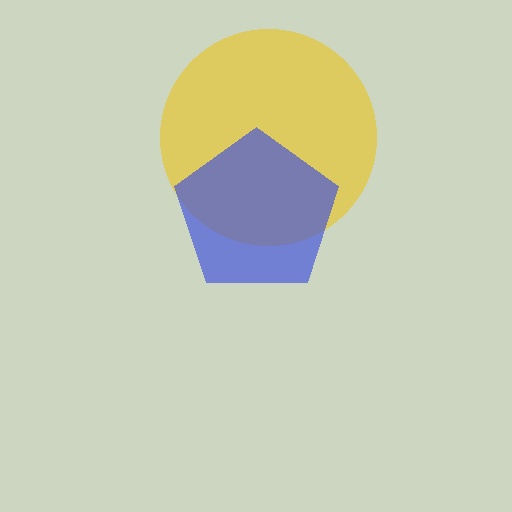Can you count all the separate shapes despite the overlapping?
Yes, there are 2 separate shapes.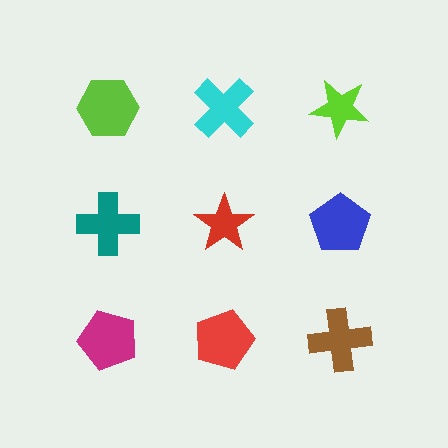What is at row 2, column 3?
A blue pentagon.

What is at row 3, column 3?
A brown cross.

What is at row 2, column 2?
A red star.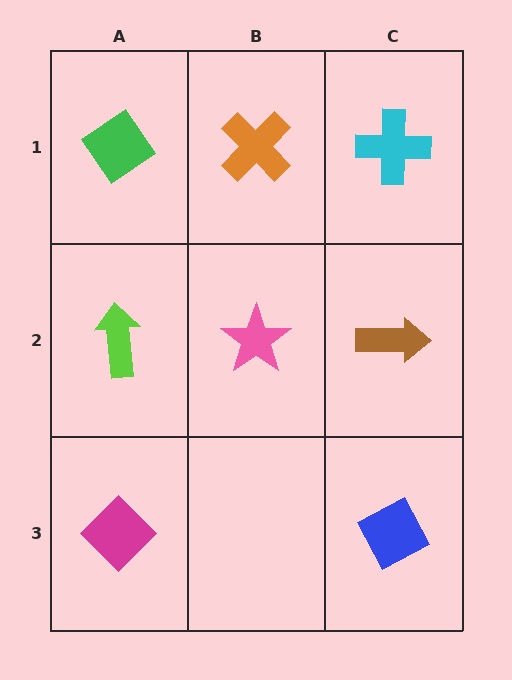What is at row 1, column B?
An orange cross.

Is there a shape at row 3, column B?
No, that cell is empty.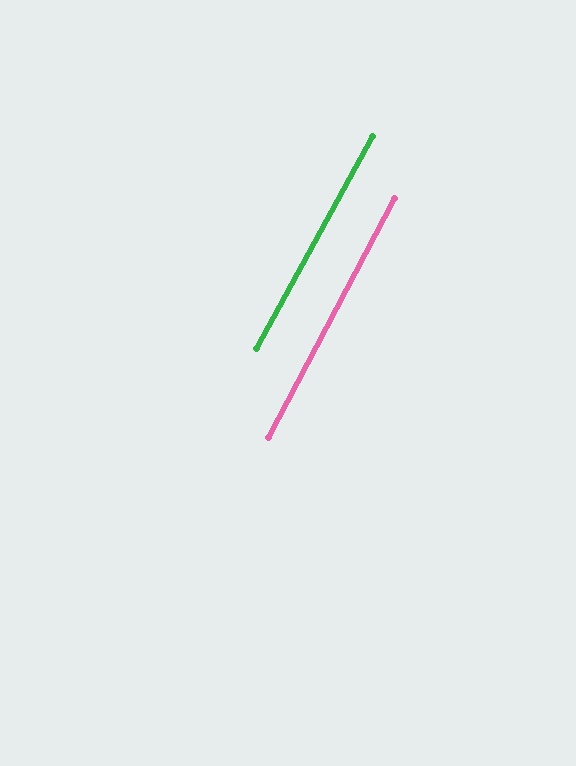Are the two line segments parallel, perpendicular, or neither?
Parallel — their directions differ by only 0.9°.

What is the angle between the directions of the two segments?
Approximately 1 degree.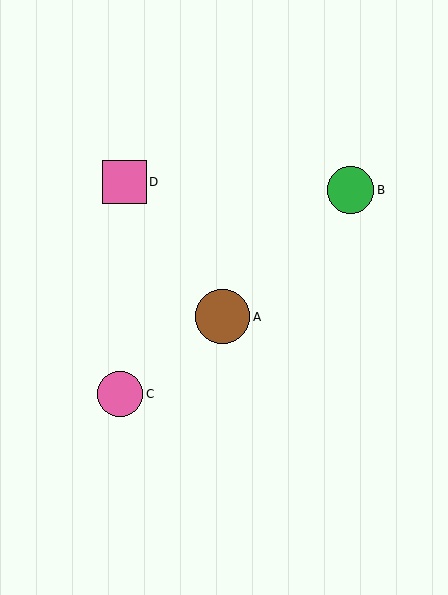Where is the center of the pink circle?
The center of the pink circle is at (120, 394).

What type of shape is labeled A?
Shape A is a brown circle.